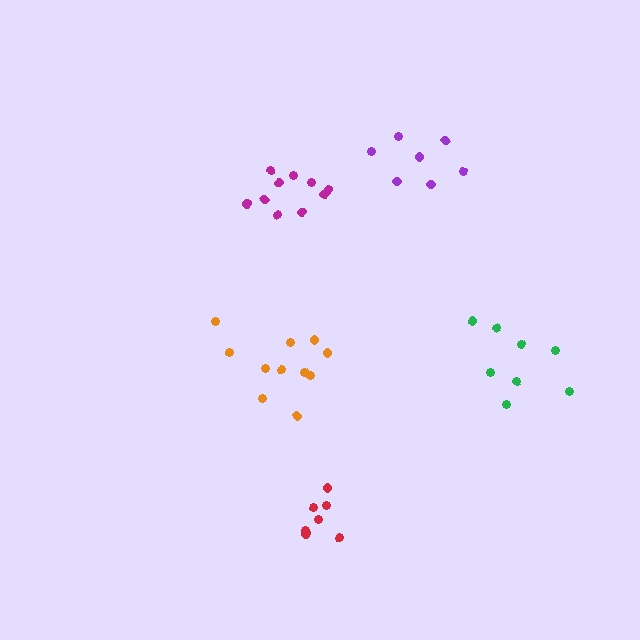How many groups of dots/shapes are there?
There are 5 groups.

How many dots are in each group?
Group 1: 11 dots, Group 2: 7 dots, Group 3: 8 dots, Group 4: 10 dots, Group 5: 7 dots (43 total).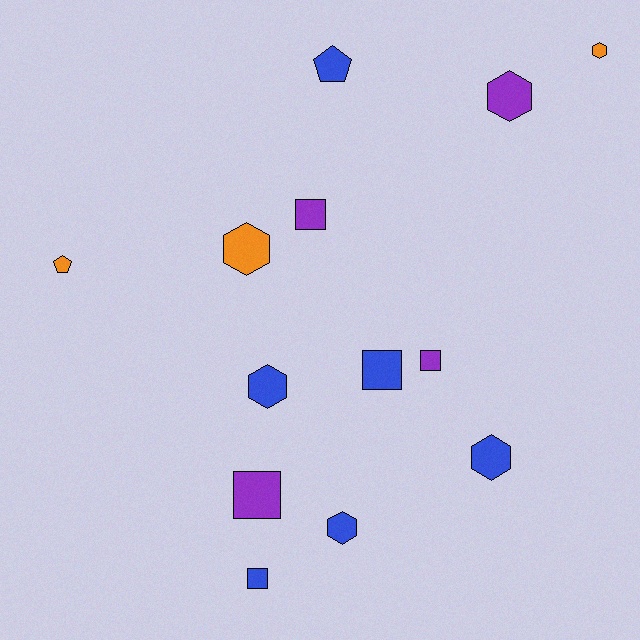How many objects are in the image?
There are 13 objects.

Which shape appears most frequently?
Hexagon, with 6 objects.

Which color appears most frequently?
Blue, with 6 objects.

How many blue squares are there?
There are 2 blue squares.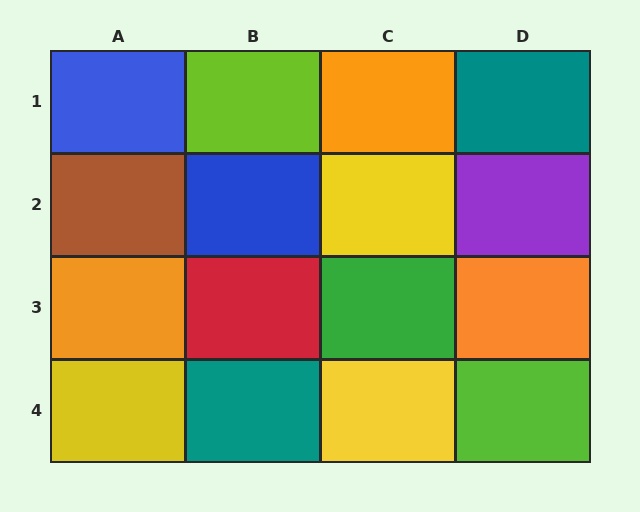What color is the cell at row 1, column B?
Lime.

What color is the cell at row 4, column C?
Yellow.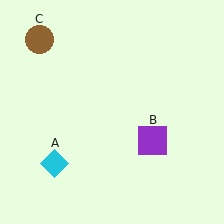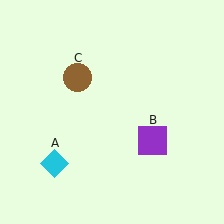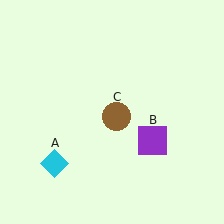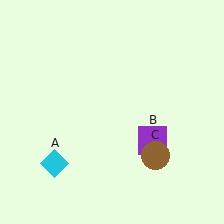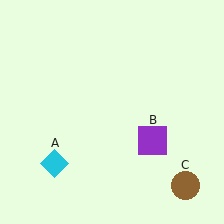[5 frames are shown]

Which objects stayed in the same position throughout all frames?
Cyan diamond (object A) and purple square (object B) remained stationary.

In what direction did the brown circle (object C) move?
The brown circle (object C) moved down and to the right.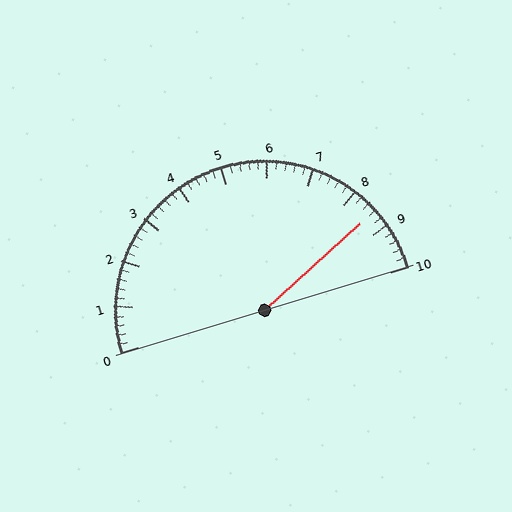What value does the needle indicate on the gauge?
The needle indicates approximately 8.6.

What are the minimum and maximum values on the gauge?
The gauge ranges from 0 to 10.